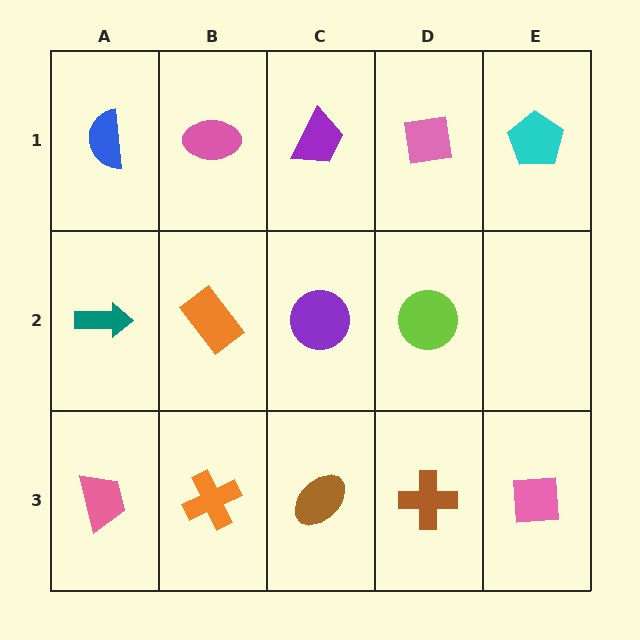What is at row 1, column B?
A pink ellipse.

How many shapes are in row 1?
5 shapes.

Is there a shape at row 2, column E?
No, that cell is empty.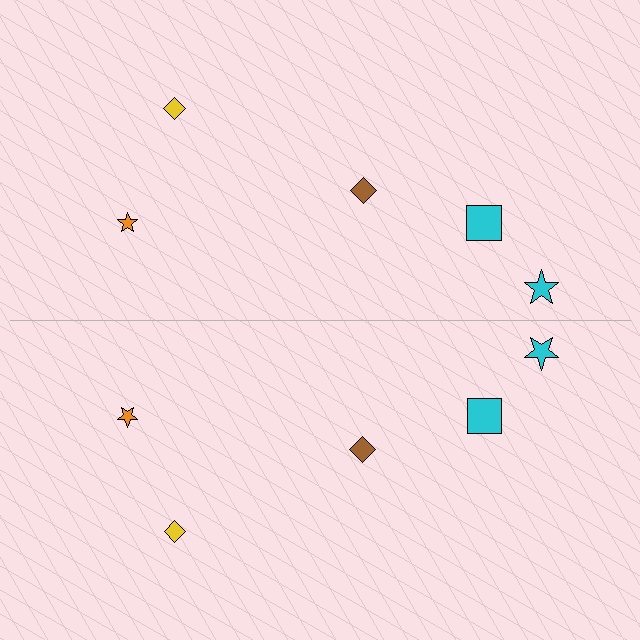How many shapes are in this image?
There are 10 shapes in this image.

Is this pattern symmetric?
Yes, this pattern has bilateral (reflection) symmetry.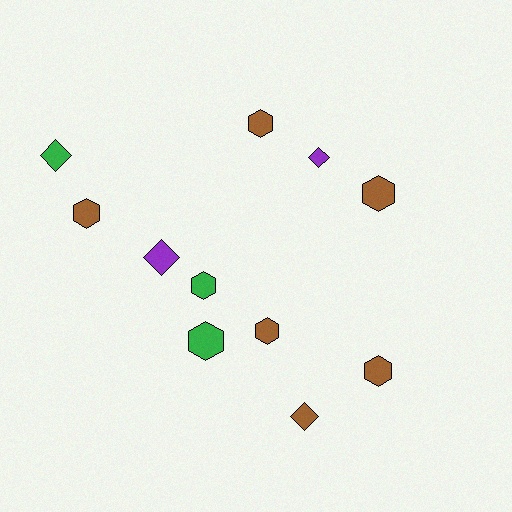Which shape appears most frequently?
Hexagon, with 7 objects.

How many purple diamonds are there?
There are 2 purple diamonds.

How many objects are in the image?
There are 11 objects.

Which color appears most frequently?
Brown, with 6 objects.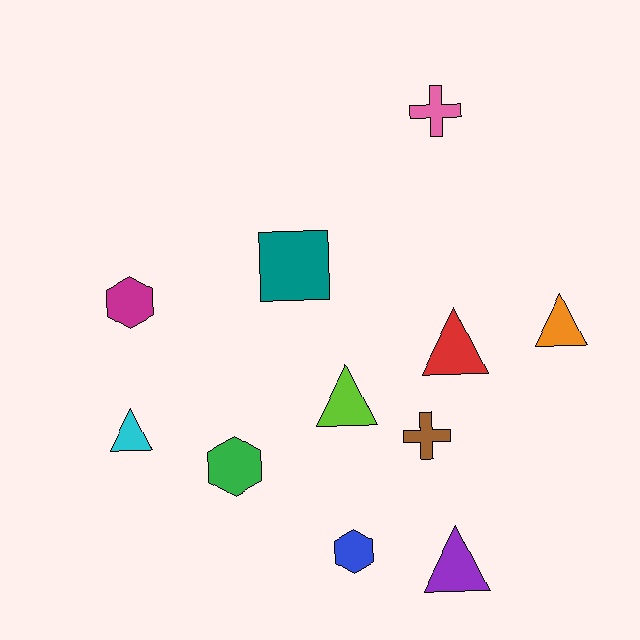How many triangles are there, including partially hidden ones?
There are 5 triangles.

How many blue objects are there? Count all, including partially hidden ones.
There is 1 blue object.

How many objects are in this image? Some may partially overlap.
There are 11 objects.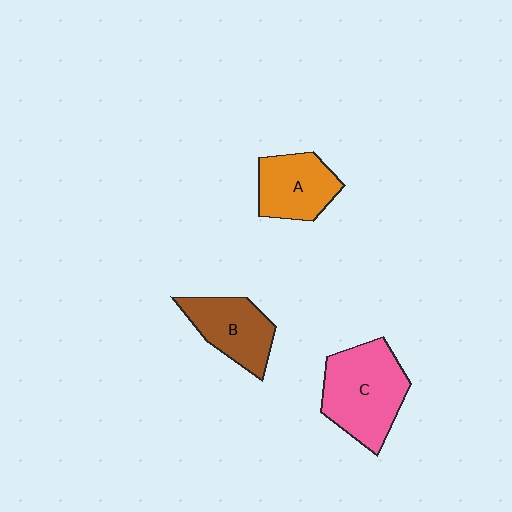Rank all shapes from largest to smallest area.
From largest to smallest: C (pink), B (brown), A (orange).